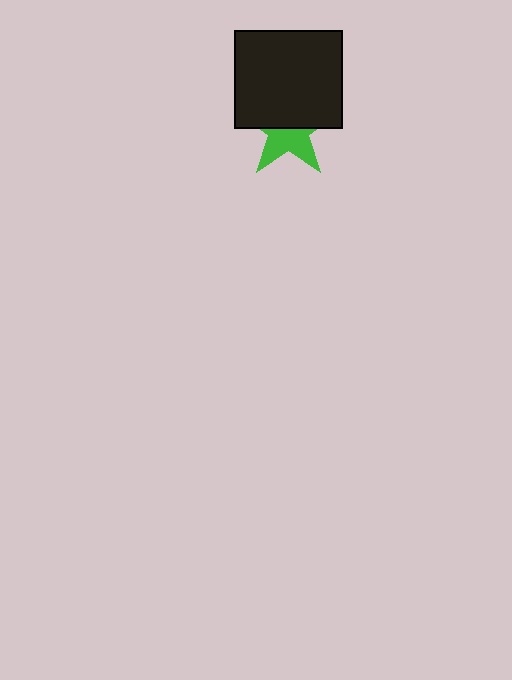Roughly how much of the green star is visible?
A small part of it is visible (roughly 44%).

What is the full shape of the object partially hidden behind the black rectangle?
The partially hidden object is a green star.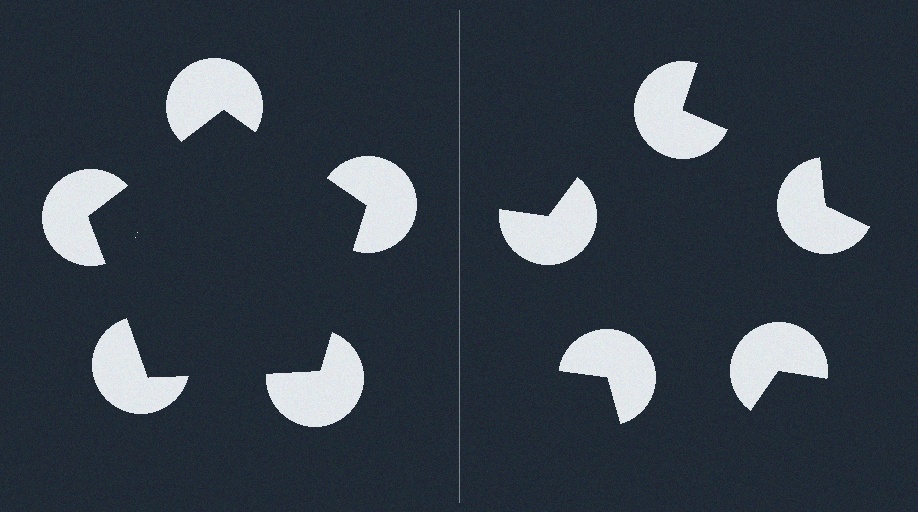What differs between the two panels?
The pac-man discs are positioned identically on both sides; only the wedge orientations differ. On the left they align to a pentagon; on the right they are misaligned.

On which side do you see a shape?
An illusory pentagon appears on the left side. On the right side the wedge cuts are rotated, so no coherent shape forms.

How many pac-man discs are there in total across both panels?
10 — 5 on each side.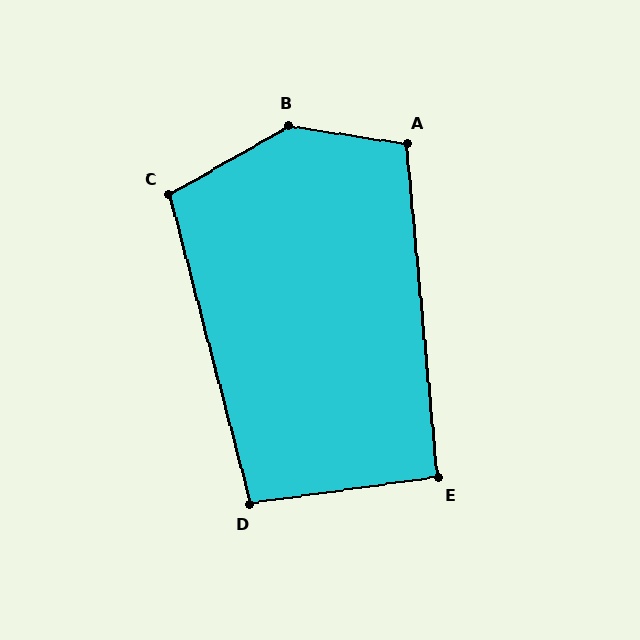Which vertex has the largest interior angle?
B, at approximately 142 degrees.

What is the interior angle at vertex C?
Approximately 105 degrees (obtuse).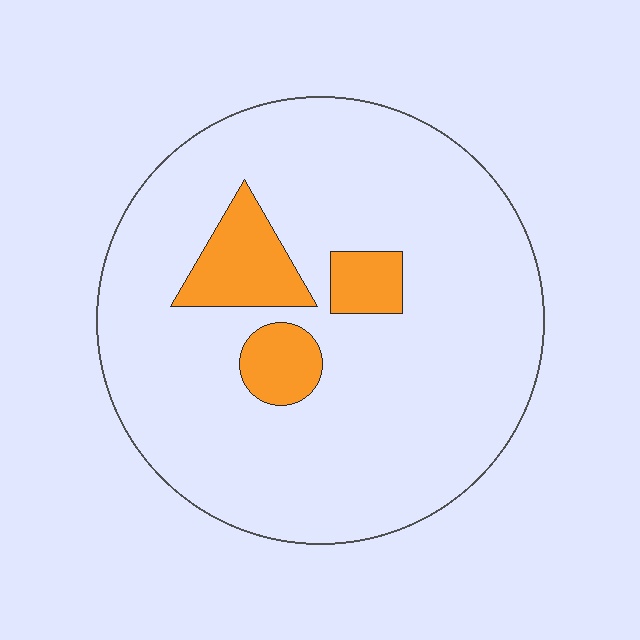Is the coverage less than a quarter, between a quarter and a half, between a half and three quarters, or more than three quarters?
Less than a quarter.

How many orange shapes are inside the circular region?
3.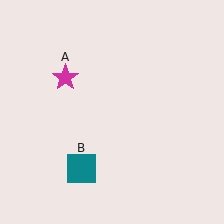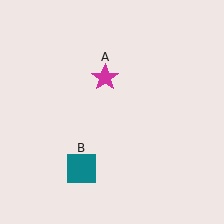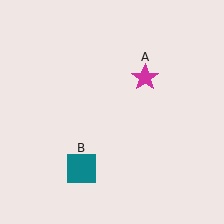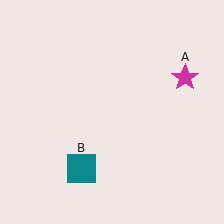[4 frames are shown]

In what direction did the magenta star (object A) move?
The magenta star (object A) moved right.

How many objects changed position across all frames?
1 object changed position: magenta star (object A).